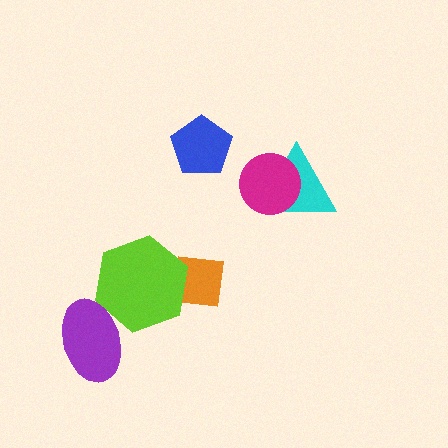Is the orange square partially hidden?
Yes, it is partially covered by another shape.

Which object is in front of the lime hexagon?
The purple ellipse is in front of the lime hexagon.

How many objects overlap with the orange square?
1 object overlaps with the orange square.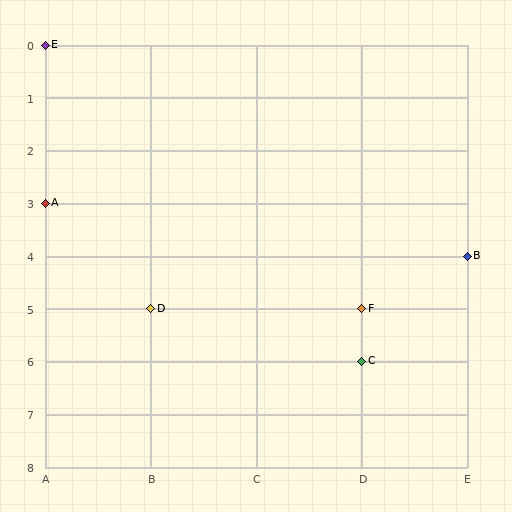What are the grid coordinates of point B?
Point B is at grid coordinates (E, 4).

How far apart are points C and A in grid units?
Points C and A are 3 columns and 3 rows apart (about 4.2 grid units diagonally).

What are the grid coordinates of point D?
Point D is at grid coordinates (B, 5).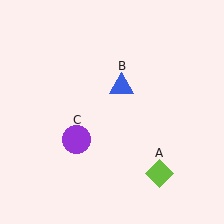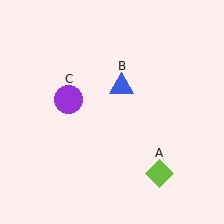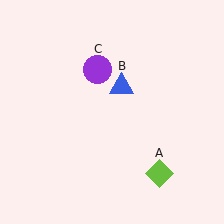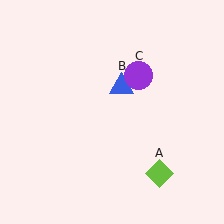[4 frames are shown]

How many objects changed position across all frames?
1 object changed position: purple circle (object C).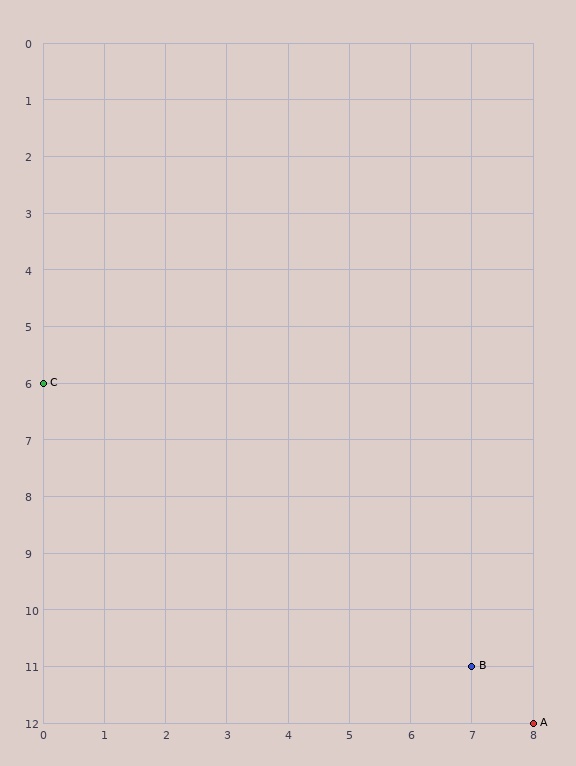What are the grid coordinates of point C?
Point C is at grid coordinates (0, 6).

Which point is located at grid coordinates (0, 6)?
Point C is at (0, 6).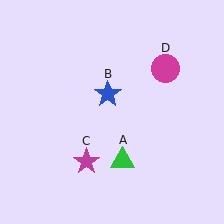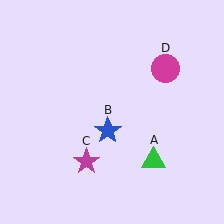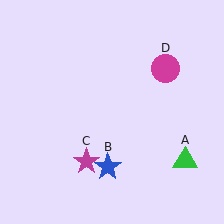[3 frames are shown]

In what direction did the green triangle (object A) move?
The green triangle (object A) moved right.